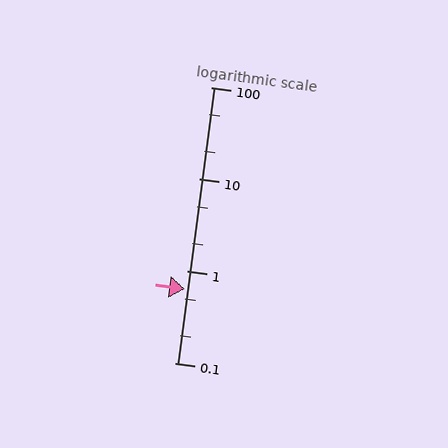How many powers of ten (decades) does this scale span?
The scale spans 3 decades, from 0.1 to 100.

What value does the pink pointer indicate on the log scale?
The pointer indicates approximately 0.63.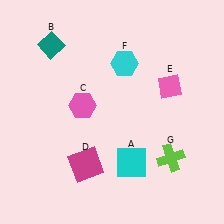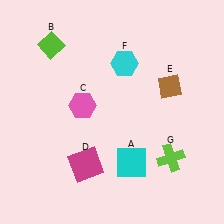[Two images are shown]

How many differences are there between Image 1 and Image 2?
There are 2 differences between the two images.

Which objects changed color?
B changed from teal to lime. E changed from pink to brown.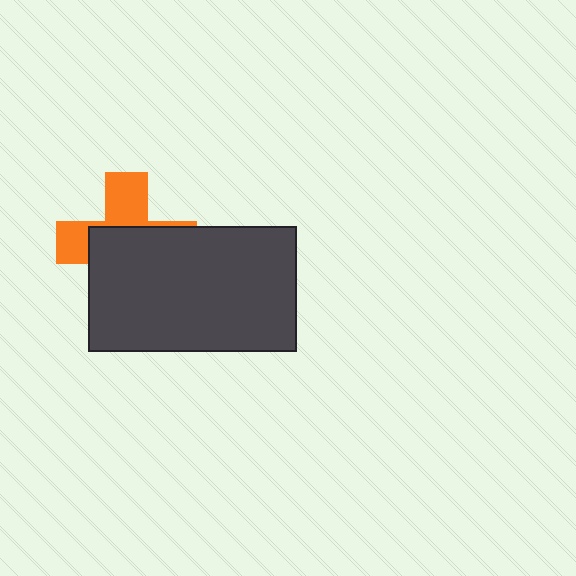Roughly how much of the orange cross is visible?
A small part of it is visible (roughly 38%).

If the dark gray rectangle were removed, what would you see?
You would see the complete orange cross.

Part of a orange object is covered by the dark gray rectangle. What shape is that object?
It is a cross.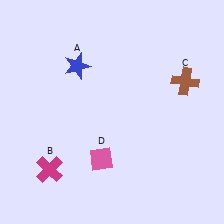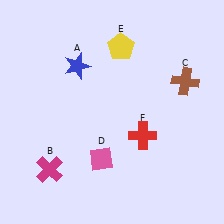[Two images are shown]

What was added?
A yellow pentagon (E), a red cross (F) were added in Image 2.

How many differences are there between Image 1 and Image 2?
There are 2 differences between the two images.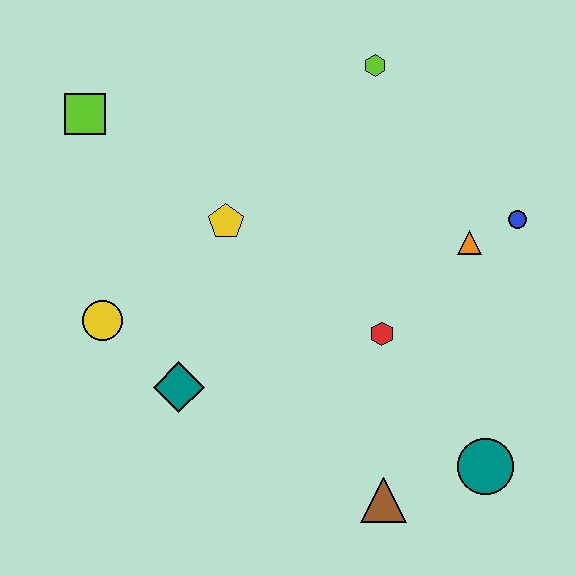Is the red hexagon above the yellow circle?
No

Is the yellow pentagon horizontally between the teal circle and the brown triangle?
No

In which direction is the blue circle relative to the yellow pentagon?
The blue circle is to the right of the yellow pentagon.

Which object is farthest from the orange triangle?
The lime square is farthest from the orange triangle.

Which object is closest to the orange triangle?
The blue circle is closest to the orange triangle.